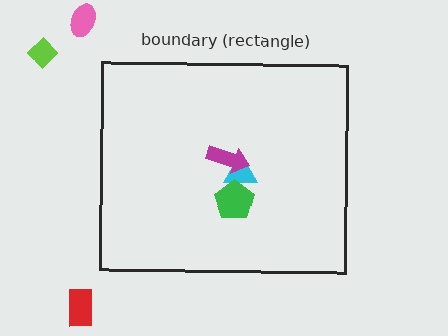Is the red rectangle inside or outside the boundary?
Outside.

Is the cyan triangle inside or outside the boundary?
Inside.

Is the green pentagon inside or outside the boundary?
Inside.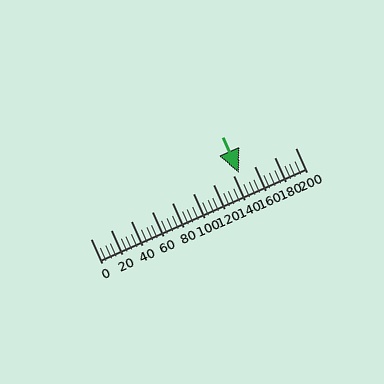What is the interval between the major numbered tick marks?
The major tick marks are spaced 20 units apart.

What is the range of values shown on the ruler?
The ruler shows values from 0 to 200.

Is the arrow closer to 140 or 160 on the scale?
The arrow is closer to 140.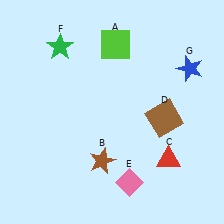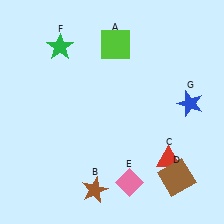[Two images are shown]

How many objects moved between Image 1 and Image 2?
3 objects moved between the two images.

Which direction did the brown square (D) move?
The brown square (D) moved down.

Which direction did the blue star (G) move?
The blue star (G) moved down.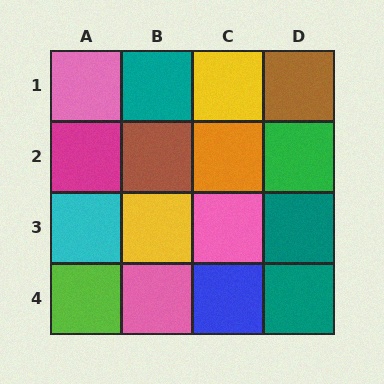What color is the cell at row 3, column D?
Teal.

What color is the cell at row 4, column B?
Pink.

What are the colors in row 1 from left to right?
Pink, teal, yellow, brown.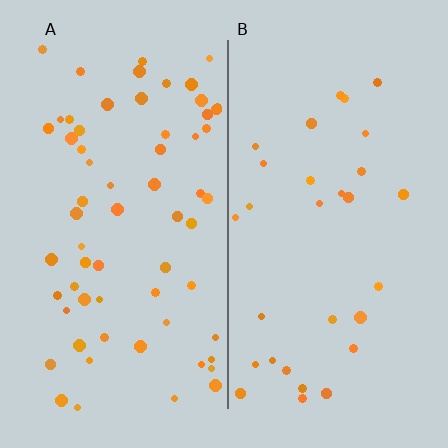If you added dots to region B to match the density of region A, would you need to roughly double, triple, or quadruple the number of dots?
Approximately double.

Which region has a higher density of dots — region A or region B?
A (the left).